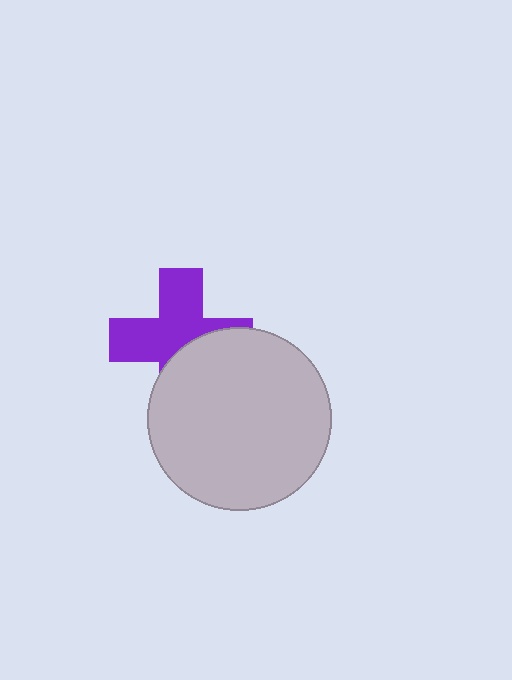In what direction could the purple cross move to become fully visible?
The purple cross could move up. That would shift it out from behind the light gray circle entirely.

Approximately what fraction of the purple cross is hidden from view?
Roughly 41% of the purple cross is hidden behind the light gray circle.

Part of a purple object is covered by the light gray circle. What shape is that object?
It is a cross.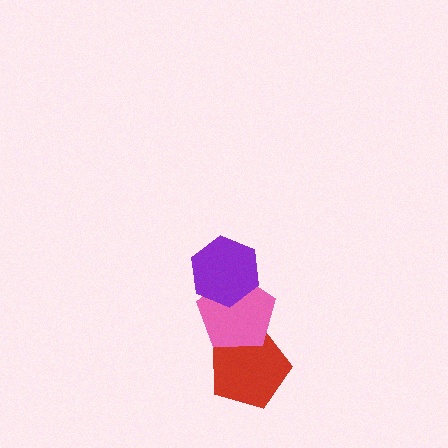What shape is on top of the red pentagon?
The pink pentagon is on top of the red pentagon.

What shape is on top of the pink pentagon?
The purple hexagon is on top of the pink pentagon.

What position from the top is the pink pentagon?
The pink pentagon is 2nd from the top.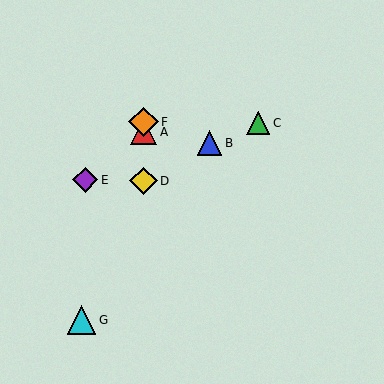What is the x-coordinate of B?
Object B is at x≈209.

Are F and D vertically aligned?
Yes, both are at x≈143.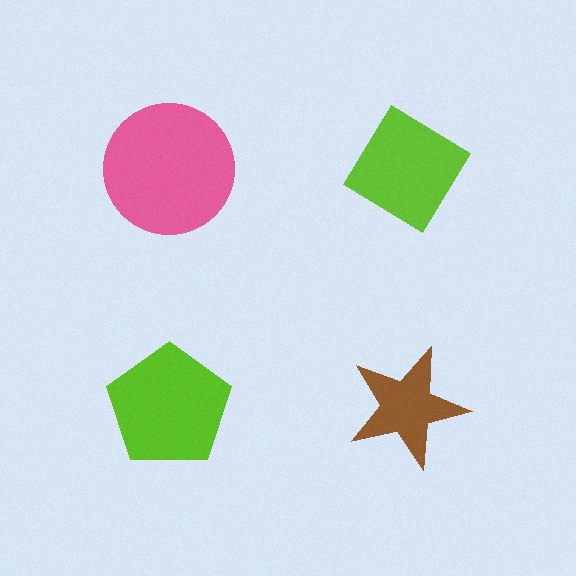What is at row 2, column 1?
A lime pentagon.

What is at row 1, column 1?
A pink circle.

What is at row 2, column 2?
A brown star.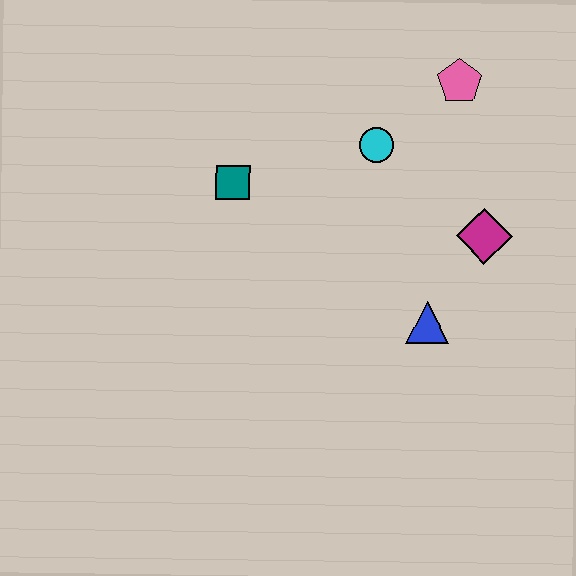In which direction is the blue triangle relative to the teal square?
The blue triangle is to the right of the teal square.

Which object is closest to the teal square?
The cyan circle is closest to the teal square.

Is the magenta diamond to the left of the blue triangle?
No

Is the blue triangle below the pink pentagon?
Yes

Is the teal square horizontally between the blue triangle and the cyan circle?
No